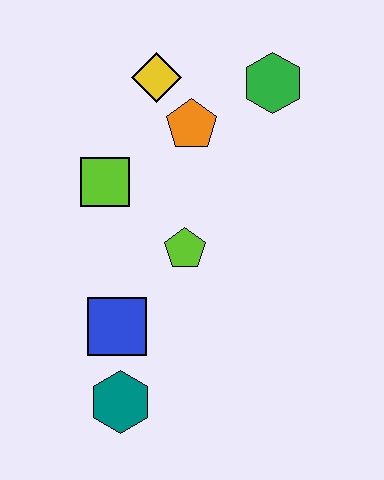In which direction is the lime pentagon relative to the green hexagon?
The lime pentagon is below the green hexagon.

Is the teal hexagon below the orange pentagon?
Yes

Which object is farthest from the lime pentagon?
The green hexagon is farthest from the lime pentagon.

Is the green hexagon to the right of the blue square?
Yes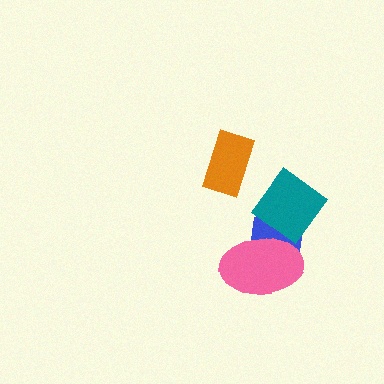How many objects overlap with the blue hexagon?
2 objects overlap with the blue hexagon.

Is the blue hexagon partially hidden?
Yes, it is partially covered by another shape.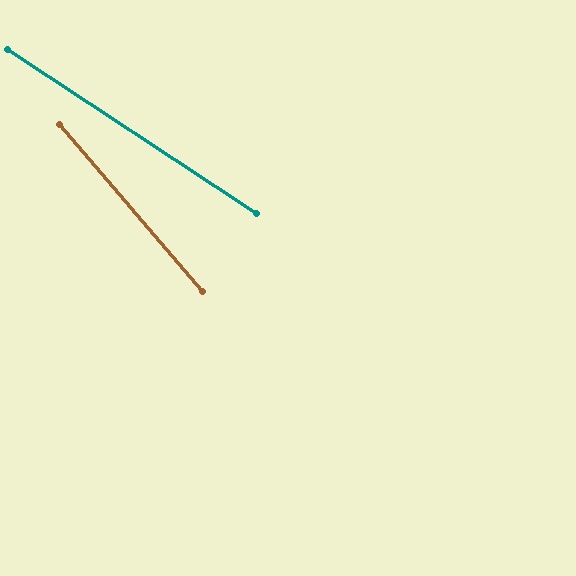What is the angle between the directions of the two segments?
Approximately 16 degrees.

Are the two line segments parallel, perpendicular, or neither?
Neither parallel nor perpendicular — they differ by about 16°.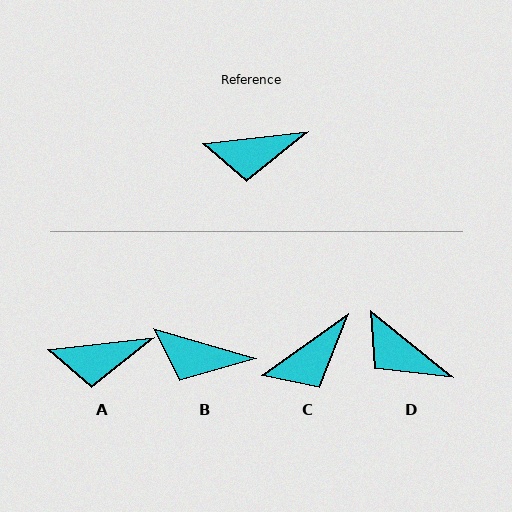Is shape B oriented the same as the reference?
No, it is off by about 23 degrees.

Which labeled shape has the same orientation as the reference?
A.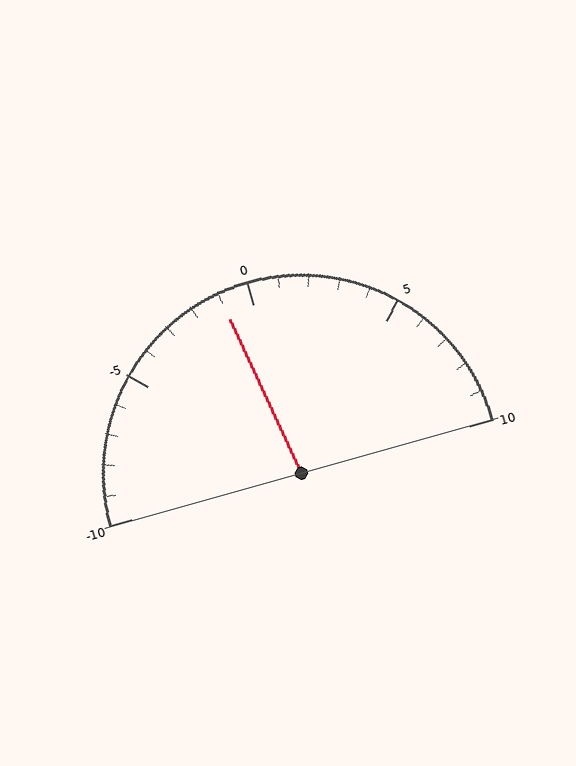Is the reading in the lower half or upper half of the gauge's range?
The reading is in the lower half of the range (-10 to 10).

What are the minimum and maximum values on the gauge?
The gauge ranges from -10 to 10.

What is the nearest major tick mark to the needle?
The nearest major tick mark is 0.